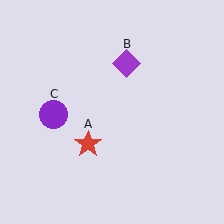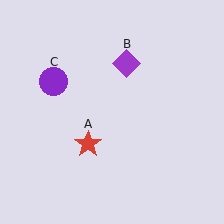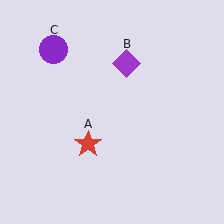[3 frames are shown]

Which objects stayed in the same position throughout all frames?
Red star (object A) and purple diamond (object B) remained stationary.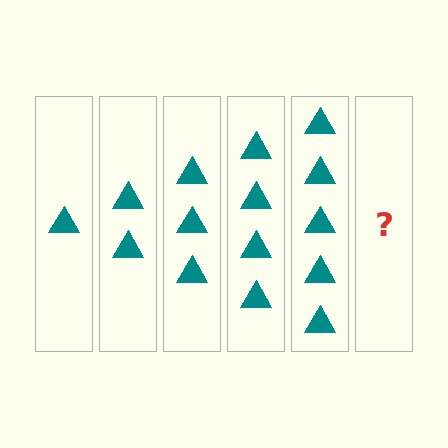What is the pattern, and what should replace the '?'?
The pattern is that each step adds one more triangle. The '?' should be 6 triangles.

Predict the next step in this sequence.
The next step is 6 triangles.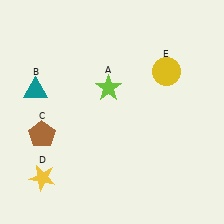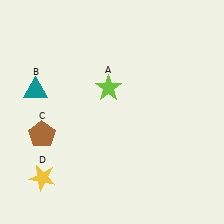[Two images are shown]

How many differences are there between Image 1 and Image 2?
There is 1 difference between the two images.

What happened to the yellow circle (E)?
The yellow circle (E) was removed in Image 2. It was in the top-right area of Image 1.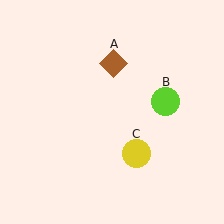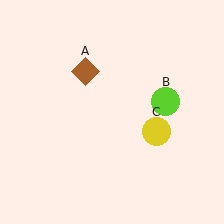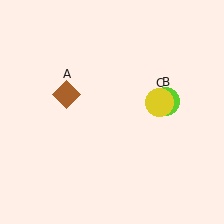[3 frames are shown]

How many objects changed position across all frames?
2 objects changed position: brown diamond (object A), yellow circle (object C).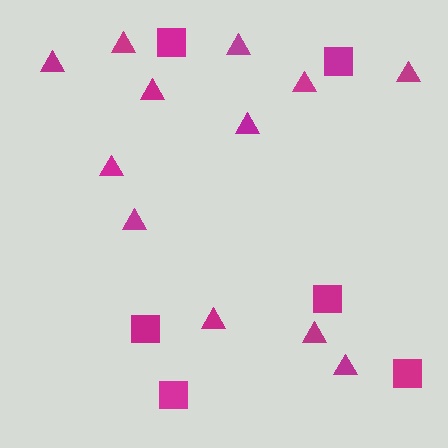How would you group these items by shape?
There are 2 groups: one group of squares (6) and one group of triangles (12).